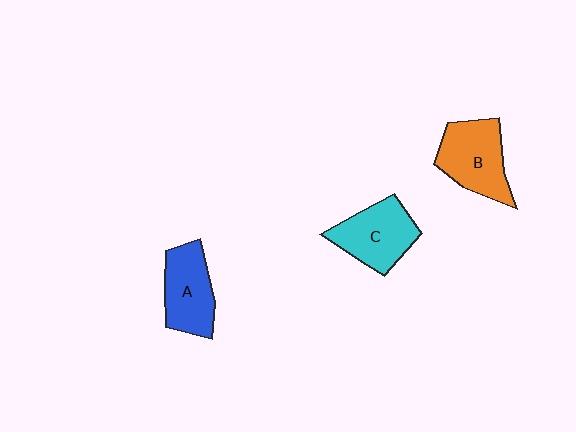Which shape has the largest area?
Shape B (orange).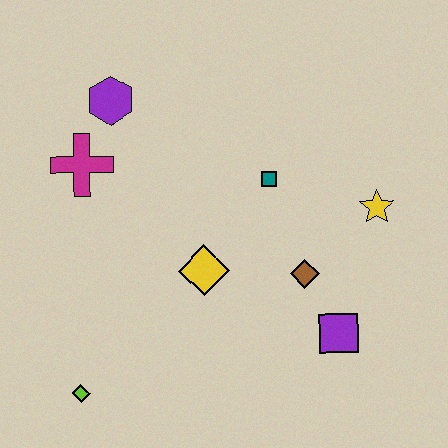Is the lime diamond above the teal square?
No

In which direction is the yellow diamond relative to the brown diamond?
The yellow diamond is to the left of the brown diamond.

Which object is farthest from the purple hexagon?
The purple square is farthest from the purple hexagon.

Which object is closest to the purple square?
The brown diamond is closest to the purple square.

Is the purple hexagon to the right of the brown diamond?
No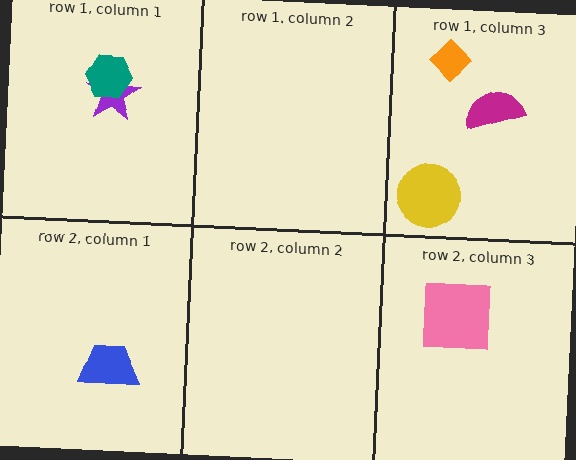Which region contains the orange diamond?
The row 1, column 3 region.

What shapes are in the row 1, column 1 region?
The purple star, the teal hexagon.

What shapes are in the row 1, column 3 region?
The yellow circle, the orange diamond, the magenta semicircle.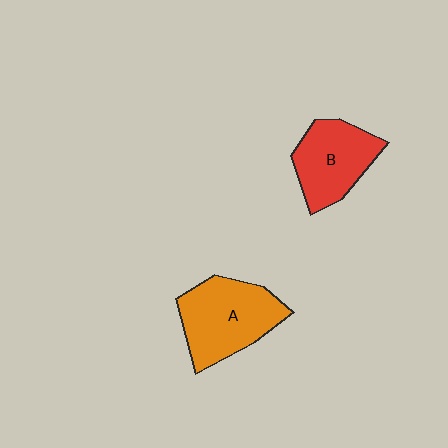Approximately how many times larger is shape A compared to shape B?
Approximately 1.2 times.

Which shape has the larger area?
Shape A (orange).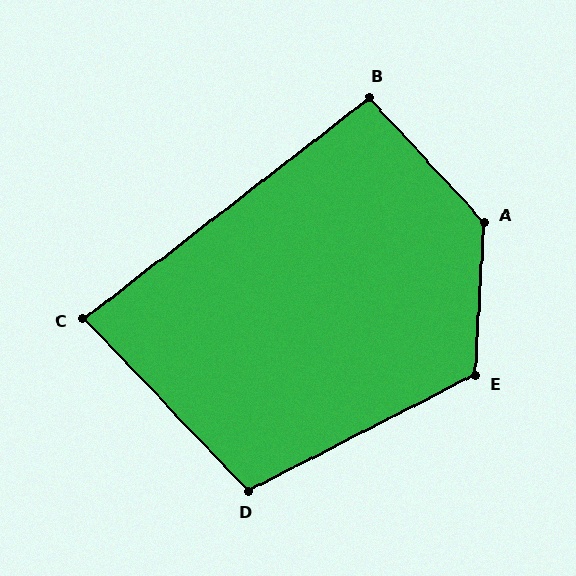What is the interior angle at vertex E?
Approximately 120 degrees (obtuse).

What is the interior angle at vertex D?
Approximately 107 degrees (obtuse).